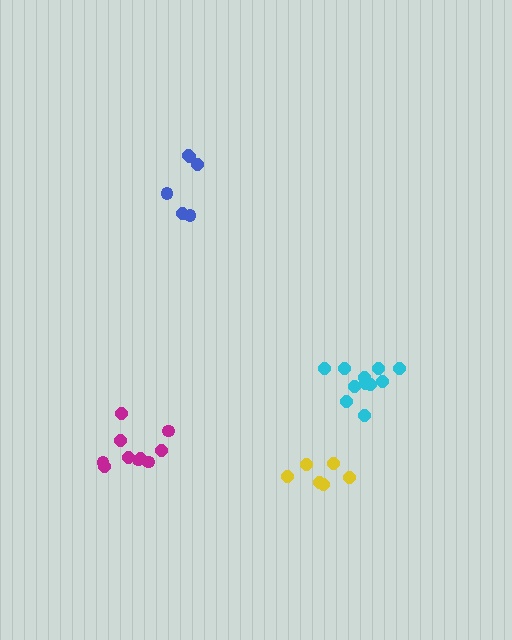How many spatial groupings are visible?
There are 4 spatial groupings.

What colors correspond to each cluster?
The clusters are colored: magenta, blue, cyan, yellow.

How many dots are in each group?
Group 1: 10 dots, Group 2: 6 dots, Group 3: 11 dots, Group 4: 6 dots (33 total).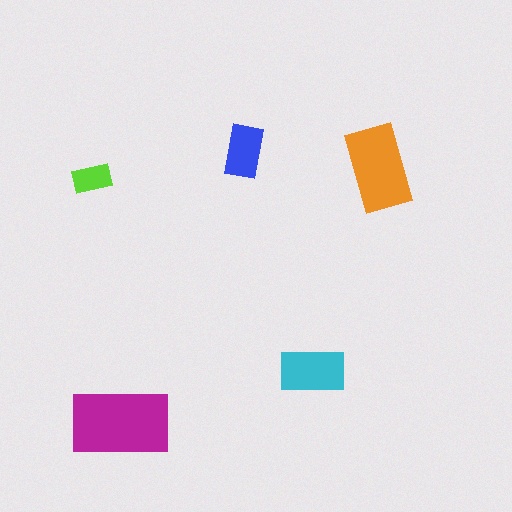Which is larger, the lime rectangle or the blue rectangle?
The blue one.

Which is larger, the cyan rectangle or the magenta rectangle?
The magenta one.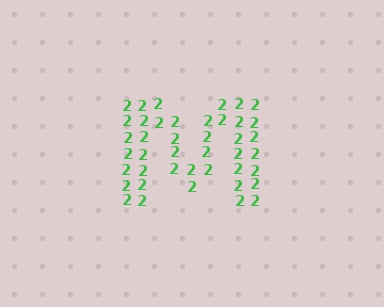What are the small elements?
The small elements are digit 2's.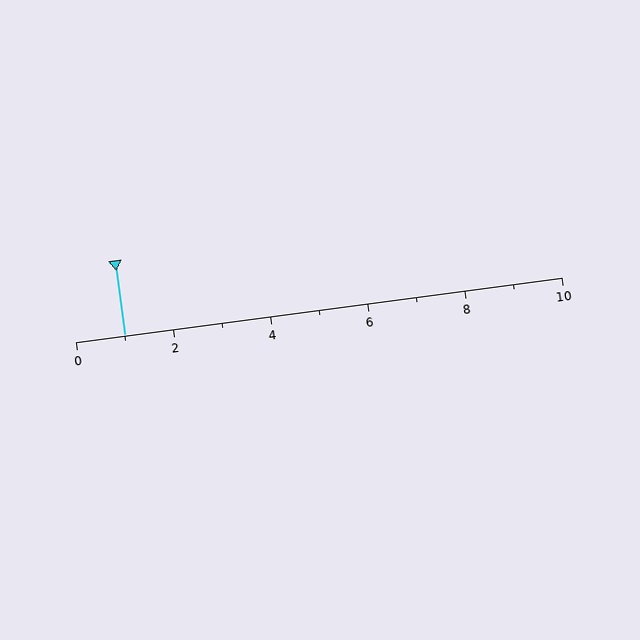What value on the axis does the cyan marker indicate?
The marker indicates approximately 1.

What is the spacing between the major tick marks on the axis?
The major ticks are spaced 2 apart.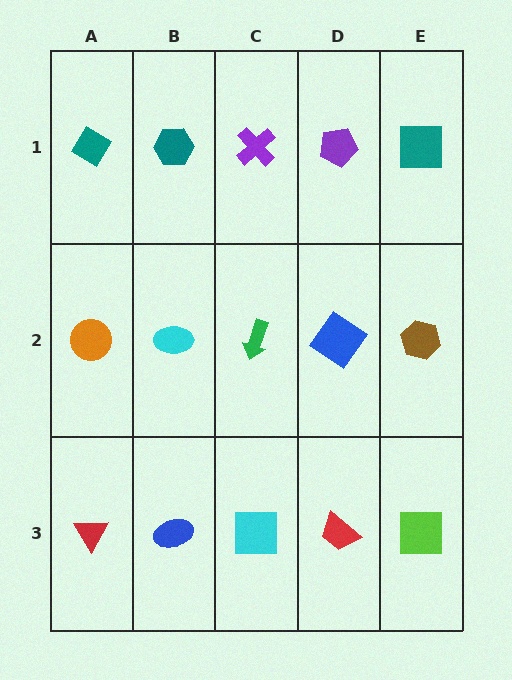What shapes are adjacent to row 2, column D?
A purple pentagon (row 1, column D), a red trapezoid (row 3, column D), a green arrow (row 2, column C), a brown hexagon (row 2, column E).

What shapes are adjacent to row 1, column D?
A blue diamond (row 2, column D), a purple cross (row 1, column C), a teal square (row 1, column E).